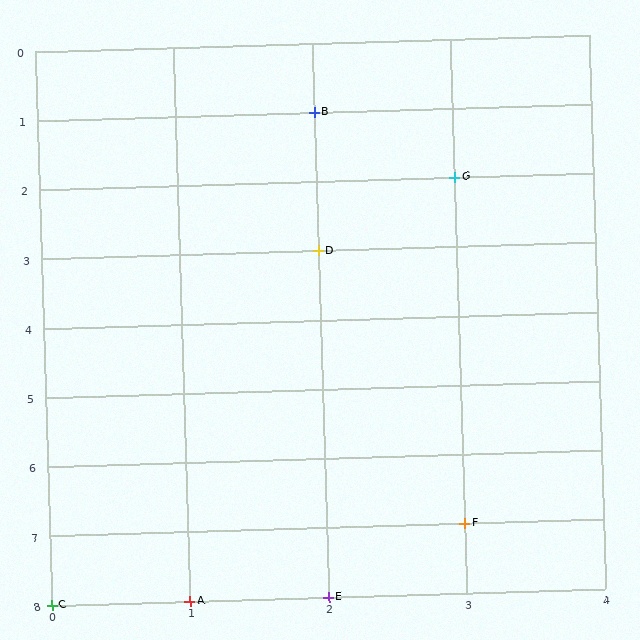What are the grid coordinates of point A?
Point A is at grid coordinates (1, 8).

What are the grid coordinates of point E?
Point E is at grid coordinates (2, 8).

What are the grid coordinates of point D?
Point D is at grid coordinates (2, 3).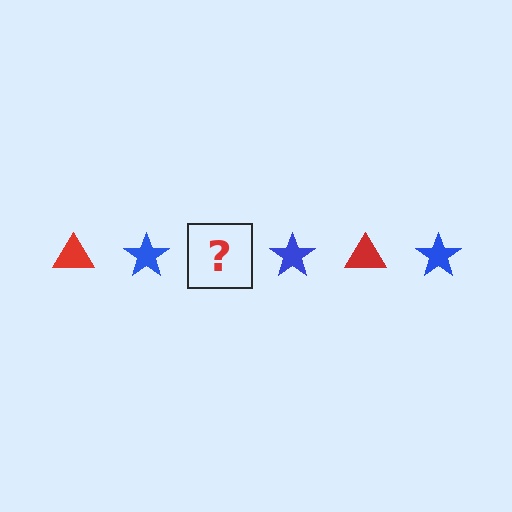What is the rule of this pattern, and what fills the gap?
The rule is that the pattern alternates between red triangle and blue star. The gap should be filled with a red triangle.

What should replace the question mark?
The question mark should be replaced with a red triangle.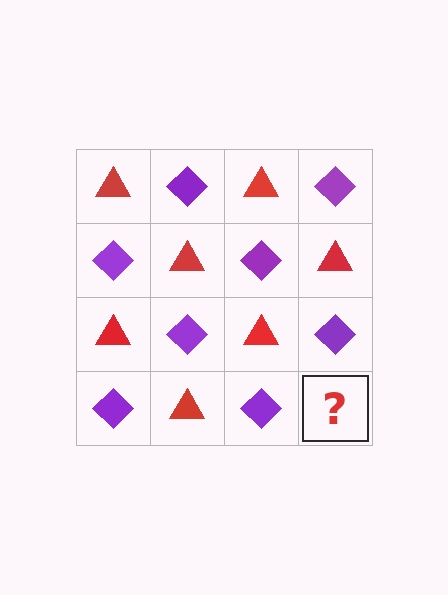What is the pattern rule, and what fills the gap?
The rule is that it alternates red triangle and purple diamond in a checkerboard pattern. The gap should be filled with a red triangle.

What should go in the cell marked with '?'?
The missing cell should contain a red triangle.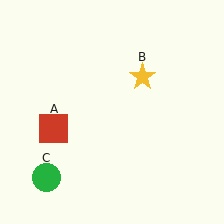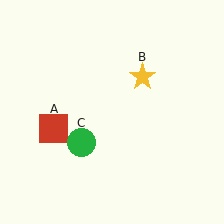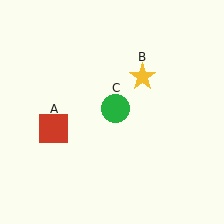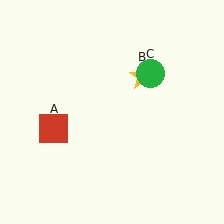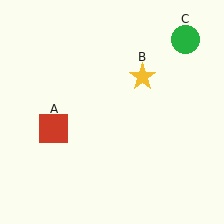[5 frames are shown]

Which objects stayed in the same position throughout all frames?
Red square (object A) and yellow star (object B) remained stationary.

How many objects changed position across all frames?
1 object changed position: green circle (object C).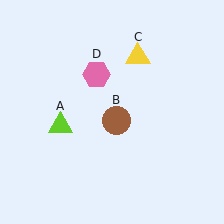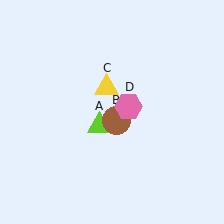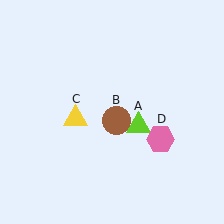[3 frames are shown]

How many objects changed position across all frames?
3 objects changed position: lime triangle (object A), yellow triangle (object C), pink hexagon (object D).